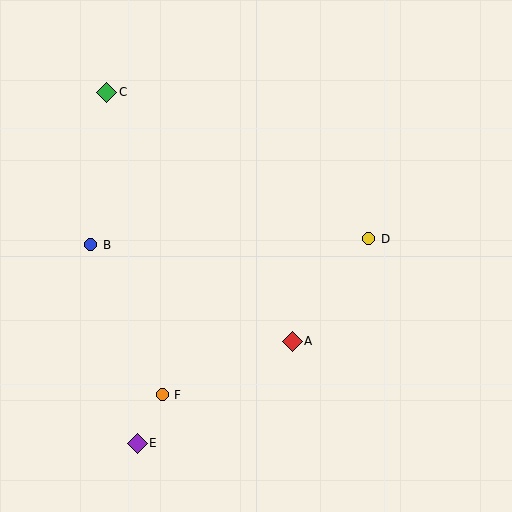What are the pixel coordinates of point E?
Point E is at (137, 443).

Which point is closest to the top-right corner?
Point D is closest to the top-right corner.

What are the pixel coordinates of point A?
Point A is at (292, 341).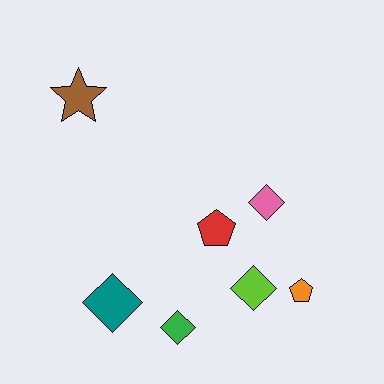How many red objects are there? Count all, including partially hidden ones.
There is 1 red object.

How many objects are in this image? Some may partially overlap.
There are 7 objects.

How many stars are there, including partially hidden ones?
There is 1 star.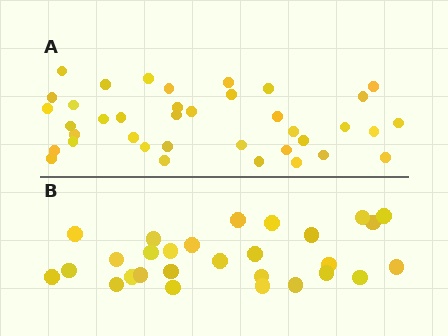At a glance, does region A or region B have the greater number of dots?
Region A (the top region) has more dots.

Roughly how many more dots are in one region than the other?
Region A has roughly 10 or so more dots than region B.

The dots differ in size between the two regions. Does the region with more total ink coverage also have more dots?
No. Region B has more total ink coverage because its dots are larger, but region A actually contains more individual dots. Total area can be misleading — the number of items is what matters here.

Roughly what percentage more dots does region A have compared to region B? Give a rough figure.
About 35% more.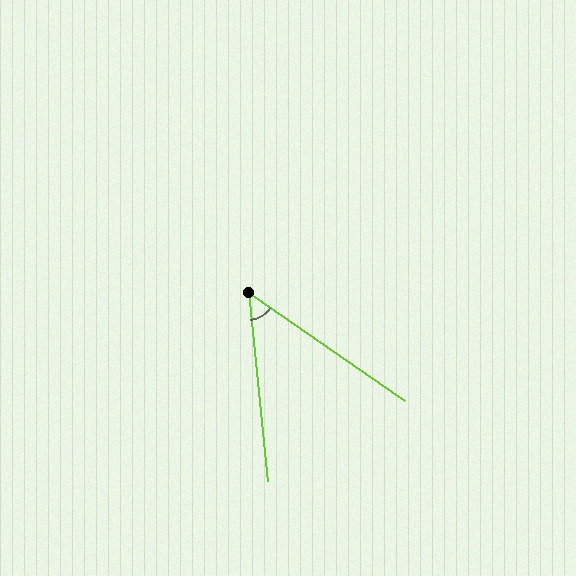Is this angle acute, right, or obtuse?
It is acute.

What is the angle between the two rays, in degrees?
Approximately 50 degrees.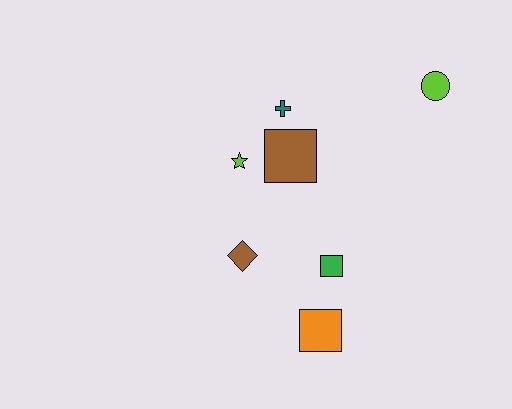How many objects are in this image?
There are 7 objects.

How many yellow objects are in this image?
There are no yellow objects.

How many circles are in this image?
There is 1 circle.